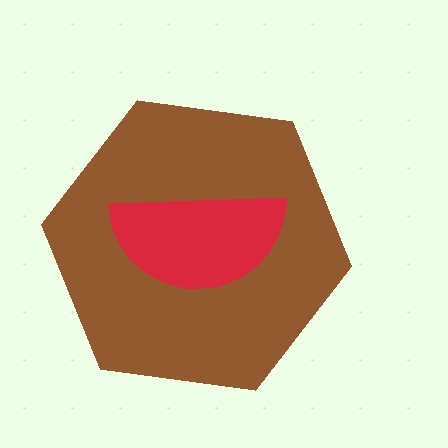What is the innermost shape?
The red semicircle.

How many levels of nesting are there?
2.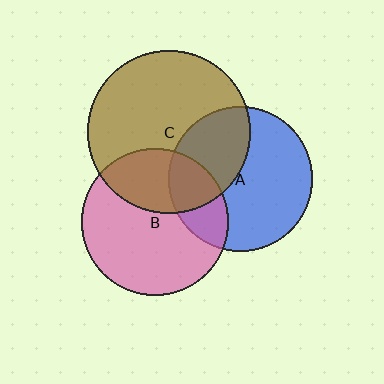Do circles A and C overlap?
Yes.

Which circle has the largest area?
Circle C (brown).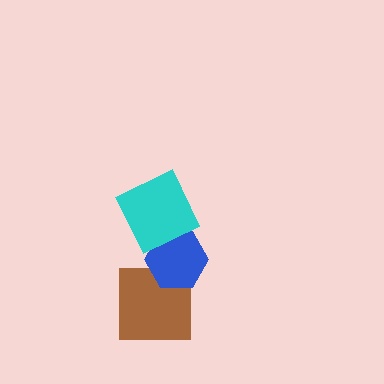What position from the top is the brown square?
The brown square is 3rd from the top.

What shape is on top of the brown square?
The blue hexagon is on top of the brown square.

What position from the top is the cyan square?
The cyan square is 1st from the top.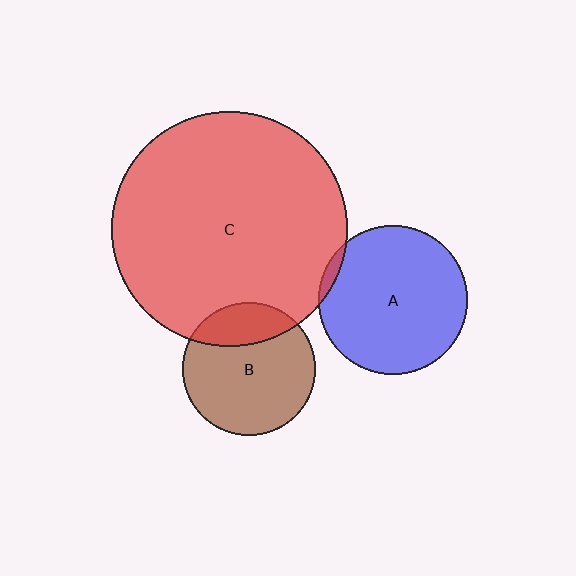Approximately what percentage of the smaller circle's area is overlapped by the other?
Approximately 25%.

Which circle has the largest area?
Circle C (red).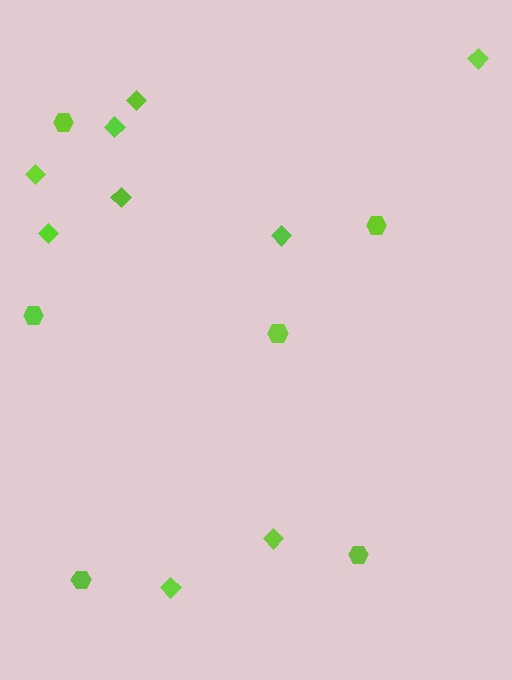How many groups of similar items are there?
There are 2 groups: one group of diamonds (9) and one group of hexagons (6).